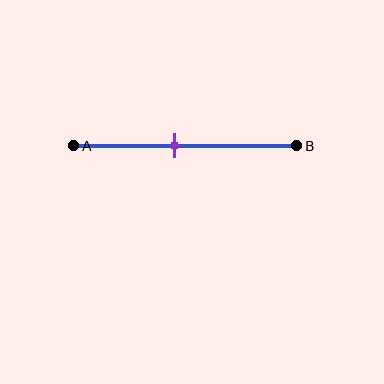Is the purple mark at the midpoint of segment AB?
No, the mark is at about 45% from A, not at the 50% midpoint.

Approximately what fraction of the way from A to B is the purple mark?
The purple mark is approximately 45% of the way from A to B.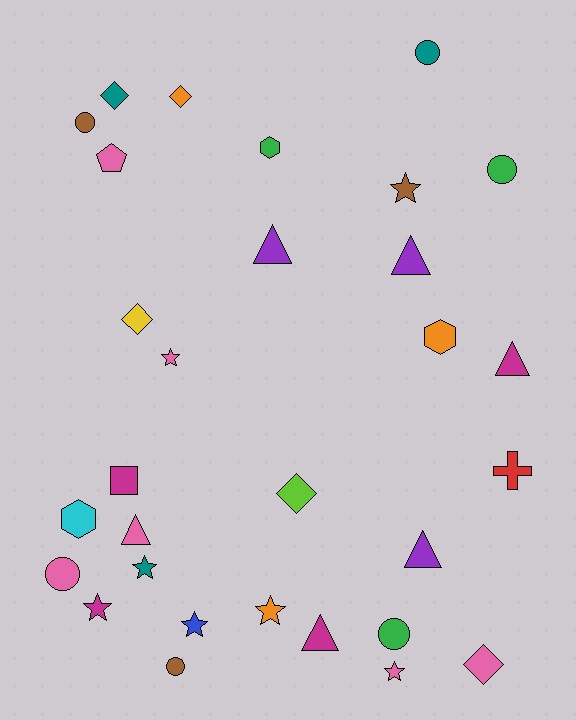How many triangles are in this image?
There are 6 triangles.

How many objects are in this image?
There are 30 objects.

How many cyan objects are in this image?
There is 1 cyan object.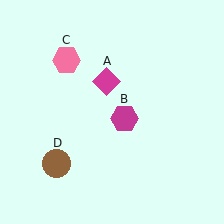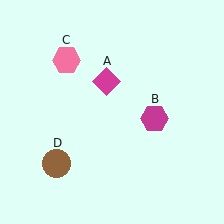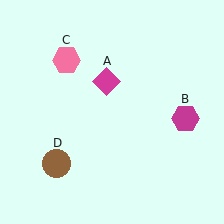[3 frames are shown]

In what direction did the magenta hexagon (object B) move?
The magenta hexagon (object B) moved right.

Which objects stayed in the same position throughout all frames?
Magenta diamond (object A) and pink hexagon (object C) and brown circle (object D) remained stationary.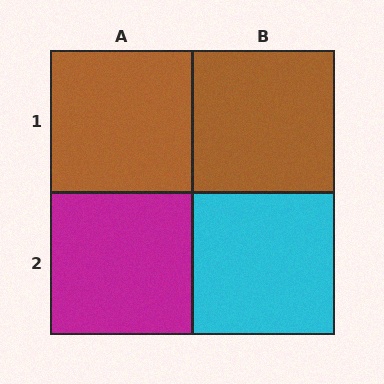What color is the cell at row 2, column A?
Magenta.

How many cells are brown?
2 cells are brown.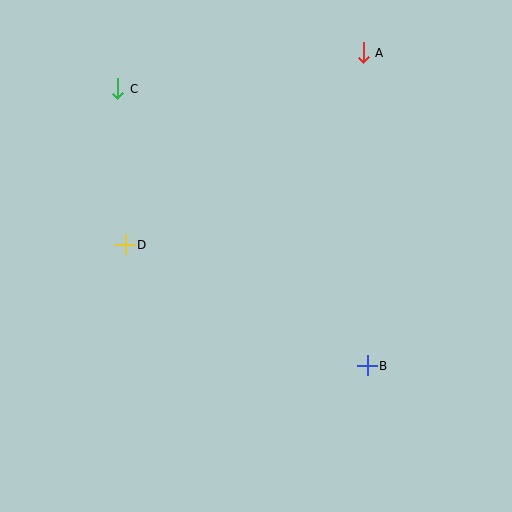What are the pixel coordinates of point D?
Point D is at (125, 245).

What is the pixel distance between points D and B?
The distance between D and B is 271 pixels.